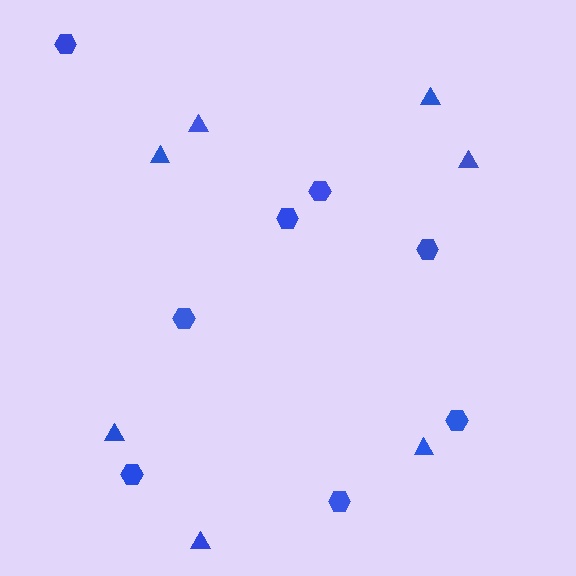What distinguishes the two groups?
There are 2 groups: one group of hexagons (8) and one group of triangles (7).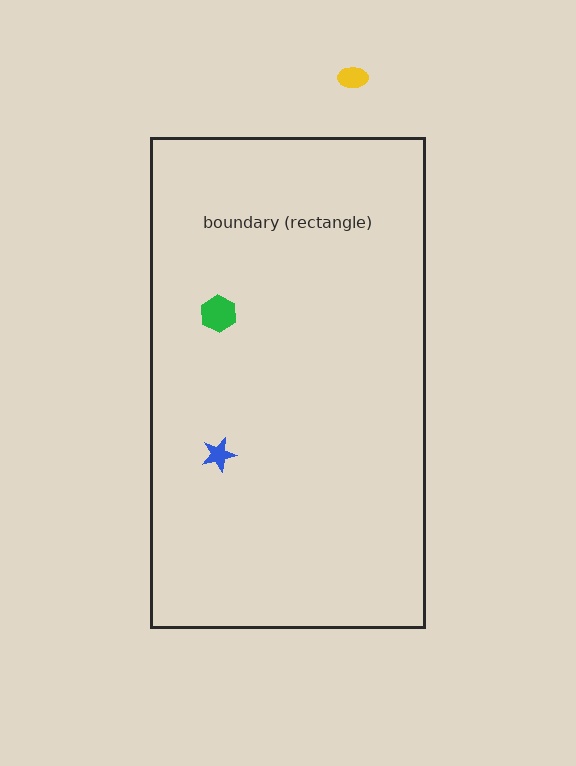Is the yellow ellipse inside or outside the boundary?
Outside.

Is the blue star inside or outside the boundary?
Inside.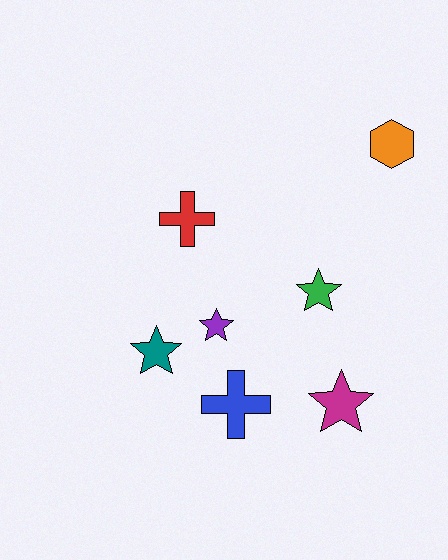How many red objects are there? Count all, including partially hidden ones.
There is 1 red object.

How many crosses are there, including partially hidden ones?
There are 2 crosses.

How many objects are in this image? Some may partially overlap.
There are 7 objects.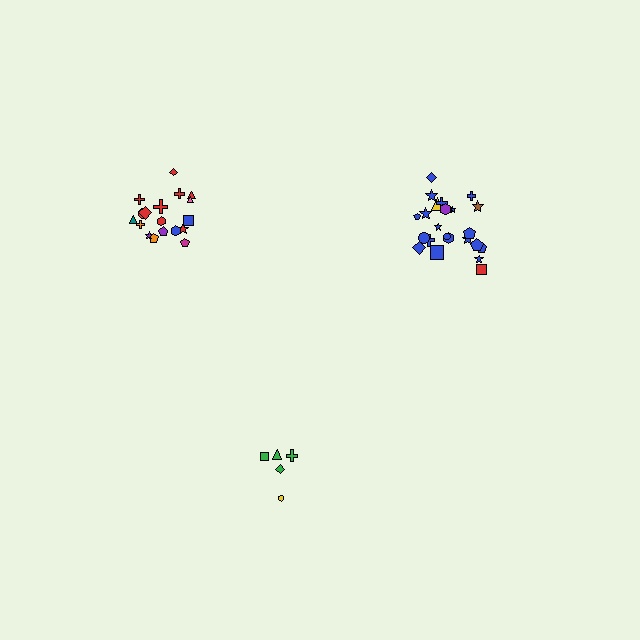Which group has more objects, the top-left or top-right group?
The top-right group.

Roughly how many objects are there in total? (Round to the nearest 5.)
Roughly 50 objects in total.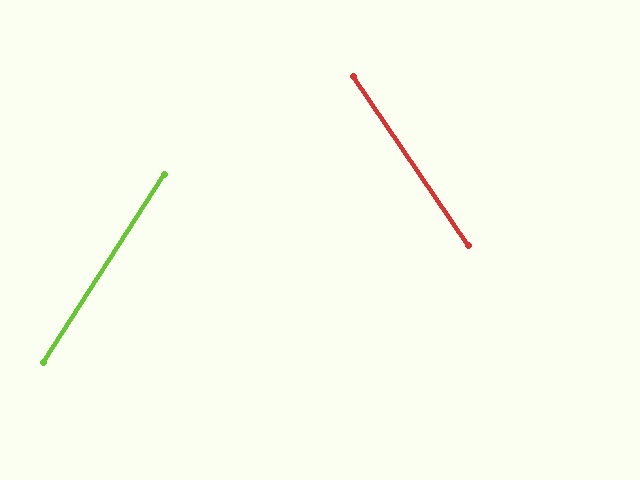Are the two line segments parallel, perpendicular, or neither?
Neither parallel nor perpendicular — they differ by about 67°.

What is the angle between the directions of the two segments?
Approximately 67 degrees.